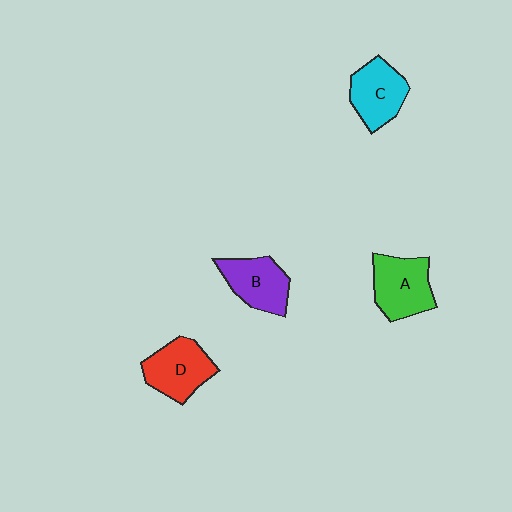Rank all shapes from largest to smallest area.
From largest to smallest: A (green), D (red), C (cyan), B (purple).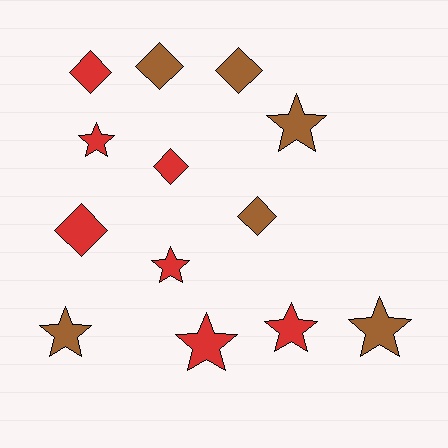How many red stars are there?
There are 4 red stars.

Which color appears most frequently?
Red, with 7 objects.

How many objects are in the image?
There are 13 objects.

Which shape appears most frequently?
Star, with 7 objects.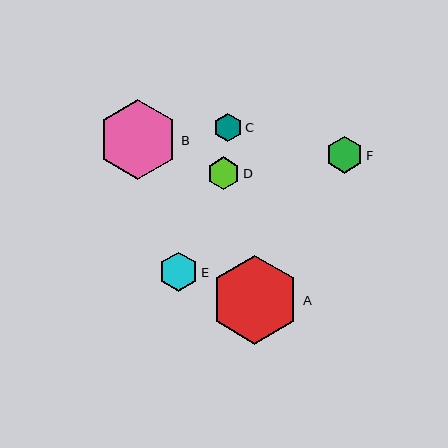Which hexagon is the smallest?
Hexagon C is the smallest with a size of approximately 28 pixels.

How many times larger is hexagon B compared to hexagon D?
Hexagon B is approximately 2.5 times the size of hexagon D.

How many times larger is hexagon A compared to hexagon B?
Hexagon A is approximately 1.1 times the size of hexagon B.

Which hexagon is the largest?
Hexagon A is the largest with a size of approximately 89 pixels.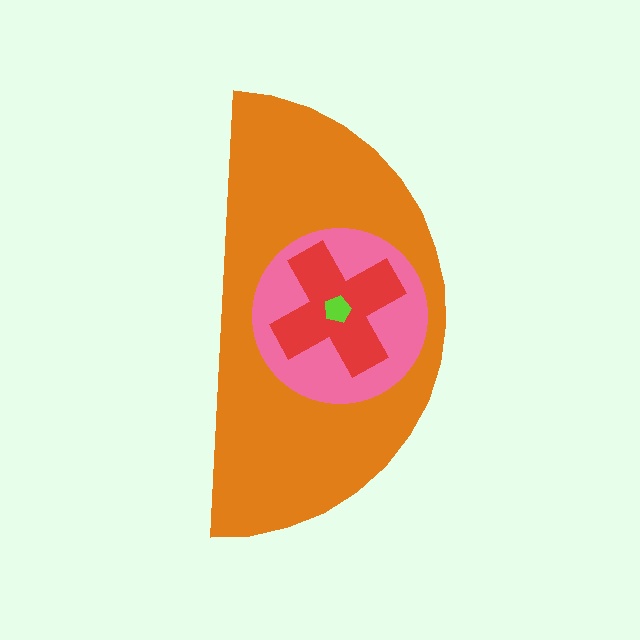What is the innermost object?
The lime pentagon.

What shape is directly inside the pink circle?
The red cross.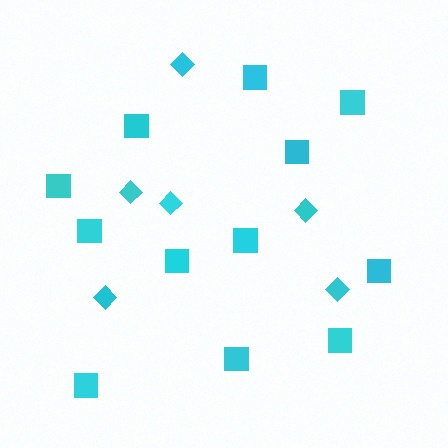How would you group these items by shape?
There are 2 groups: one group of squares (12) and one group of diamonds (6).